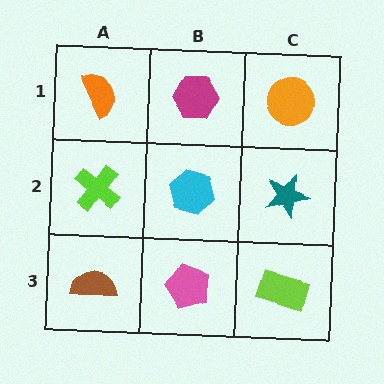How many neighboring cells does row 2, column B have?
4.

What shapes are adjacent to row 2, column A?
An orange semicircle (row 1, column A), a brown semicircle (row 3, column A), a cyan hexagon (row 2, column B).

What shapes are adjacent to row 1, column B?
A cyan hexagon (row 2, column B), an orange semicircle (row 1, column A), an orange circle (row 1, column C).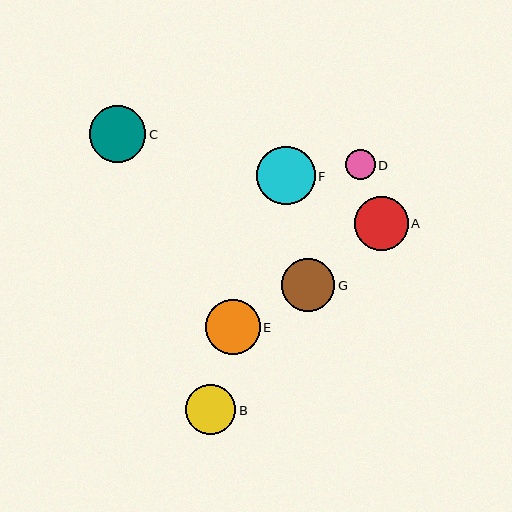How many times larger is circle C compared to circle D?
Circle C is approximately 1.9 times the size of circle D.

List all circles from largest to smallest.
From largest to smallest: F, C, E, A, G, B, D.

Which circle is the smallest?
Circle D is the smallest with a size of approximately 30 pixels.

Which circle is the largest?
Circle F is the largest with a size of approximately 58 pixels.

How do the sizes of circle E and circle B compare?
Circle E and circle B are approximately the same size.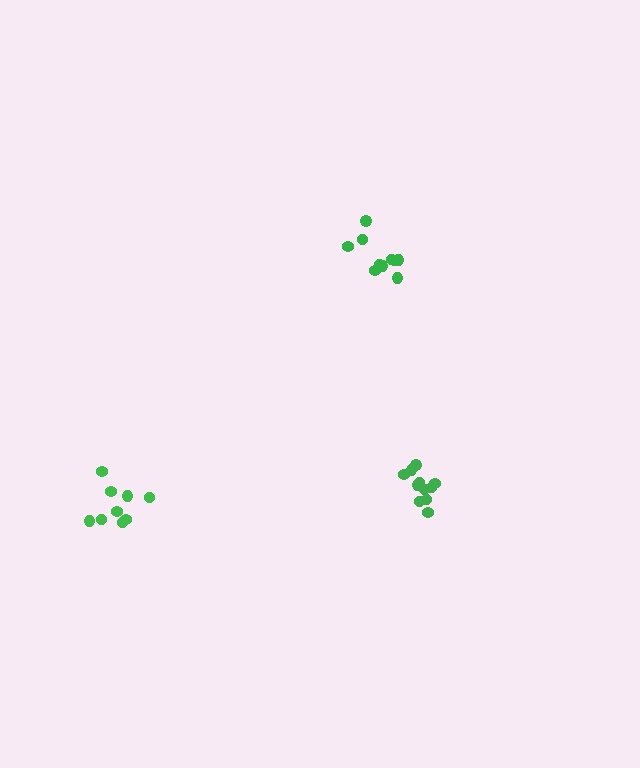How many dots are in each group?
Group 1: 11 dots, Group 2: 9 dots, Group 3: 10 dots (30 total).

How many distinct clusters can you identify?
There are 3 distinct clusters.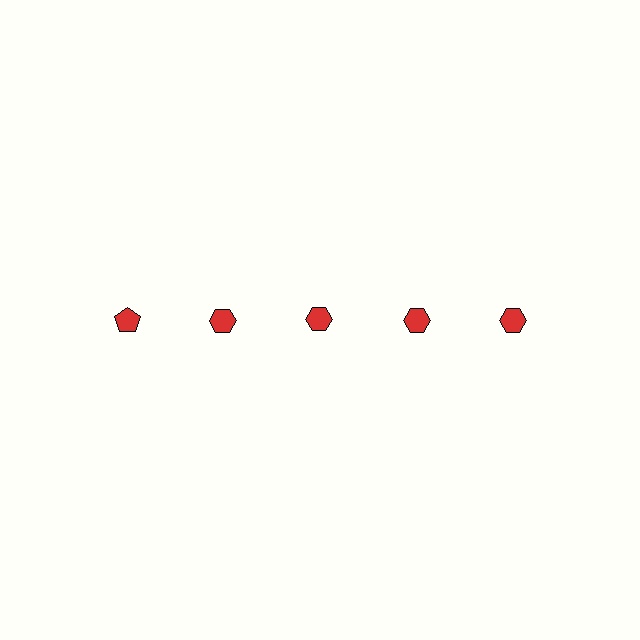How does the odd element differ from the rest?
It has a different shape: pentagon instead of hexagon.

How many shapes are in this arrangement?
There are 5 shapes arranged in a grid pattern.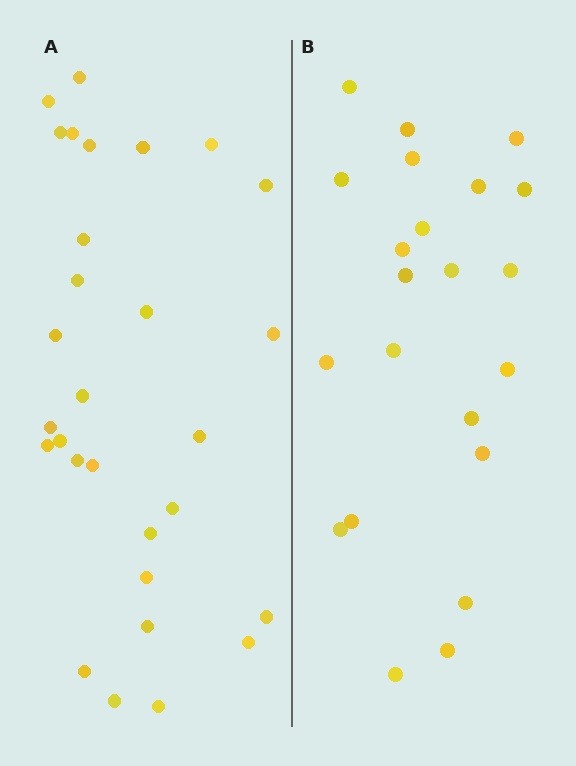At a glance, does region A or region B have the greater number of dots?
Region A (the left region) has more dots.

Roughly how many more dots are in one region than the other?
Region A has roughly 8 or so more dots than region B.